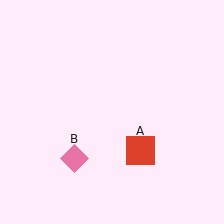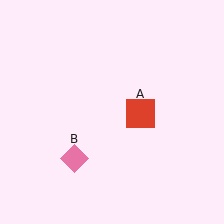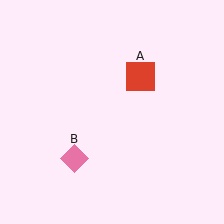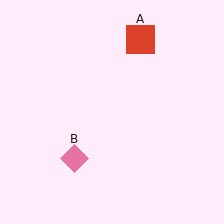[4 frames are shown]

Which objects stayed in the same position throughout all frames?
Pink diamond (object B) remained stationary.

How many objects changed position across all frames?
1 object changed position: red square (object A).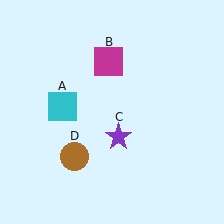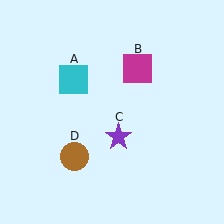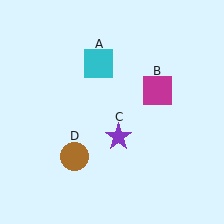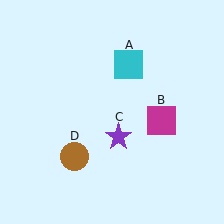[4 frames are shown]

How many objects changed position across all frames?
2 objects changed position: cyan square (object A), magenta square (object B).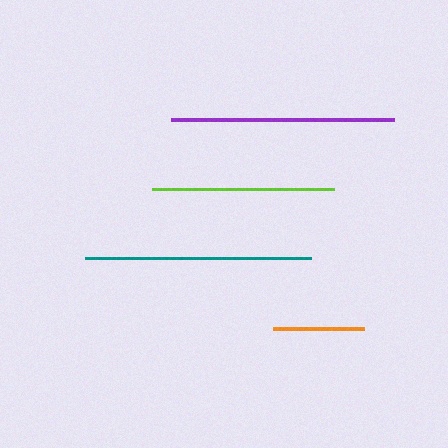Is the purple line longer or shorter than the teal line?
The teal line is longer than the purple line.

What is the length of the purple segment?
The purple segment is approximately 222 pixels long.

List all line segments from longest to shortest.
From longest to shortest: teal, purple, lime, orange.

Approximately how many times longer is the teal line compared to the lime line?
The teal line is approximately 1.2 times the length of the lime line.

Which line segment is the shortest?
The orange line is the shortest at approximately 90 pixels.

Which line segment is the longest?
The teal line is the longest at approximately 226 pixels.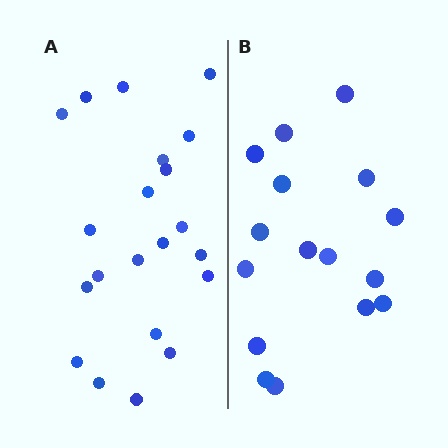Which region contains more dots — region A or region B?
Region A (the left region) has more dots.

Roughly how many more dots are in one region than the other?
Region A has about 5 more dots than region B.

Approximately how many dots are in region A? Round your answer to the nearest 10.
About 20 dots. (The exact count is 21, which rounds to 20.)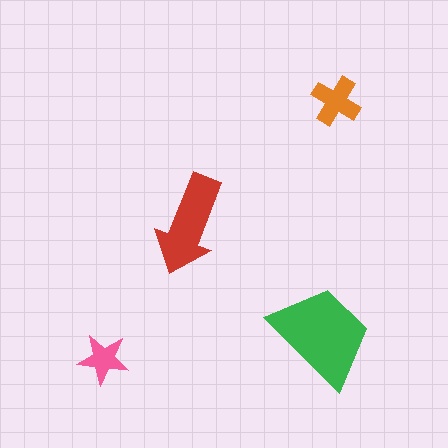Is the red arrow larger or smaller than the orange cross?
Larger.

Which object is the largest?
The green trapezoid.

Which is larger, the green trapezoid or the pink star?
The green trapezoid.